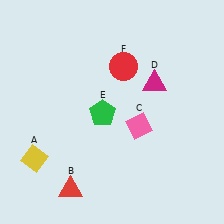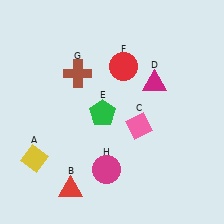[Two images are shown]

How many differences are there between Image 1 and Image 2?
There are 2 differences between the two images.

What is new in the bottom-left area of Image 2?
A magenta circle (H) was added in the bottom-left area of Image 2.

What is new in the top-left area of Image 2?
A brown cross (G) was added in the top-left area of Image 2.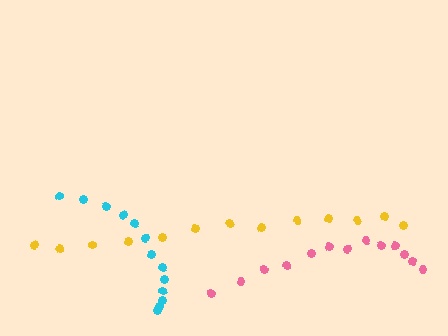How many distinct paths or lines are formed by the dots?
There are 3 distinct paths.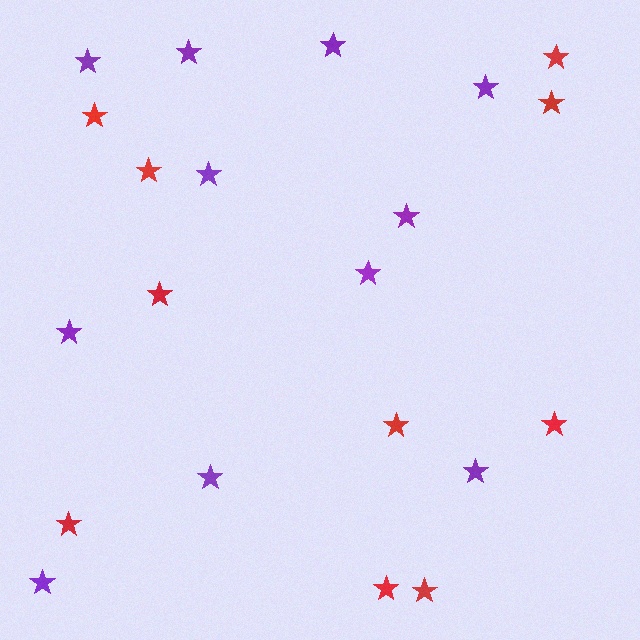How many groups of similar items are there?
There are 2 groups: one group of purple stars (11) and one group of red stars (10).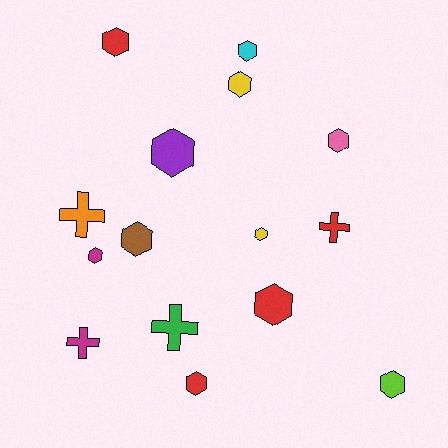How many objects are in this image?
There are 15 objects.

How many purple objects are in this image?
There is 1 purple object.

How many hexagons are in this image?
There are 11 hexagons.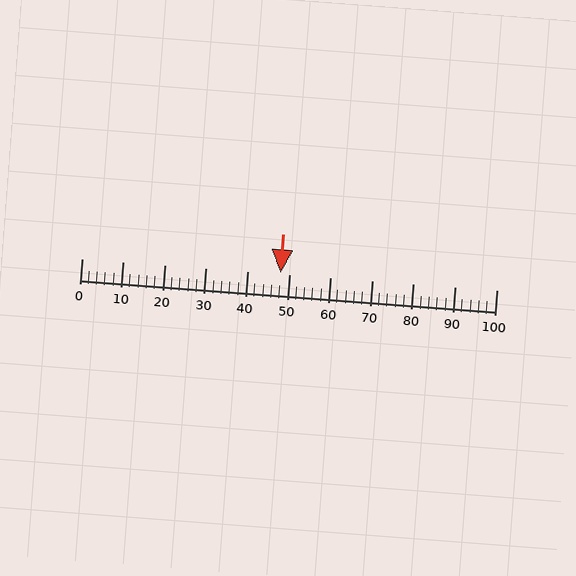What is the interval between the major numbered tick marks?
The major tick marks are spaced 10 units apart.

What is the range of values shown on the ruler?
The ruler shows values from 0 to 100.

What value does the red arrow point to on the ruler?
The red arrow points to approximately 48.